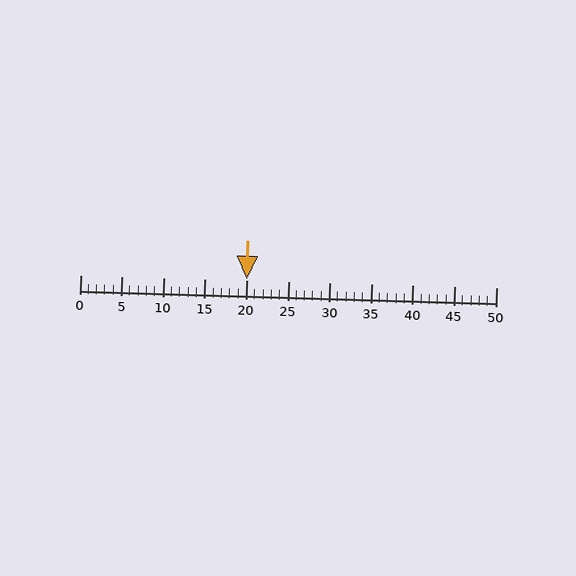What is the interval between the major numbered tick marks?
The major tick marks are spaced 5 units apart.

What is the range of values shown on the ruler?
The ruler shows values from 0 to 50.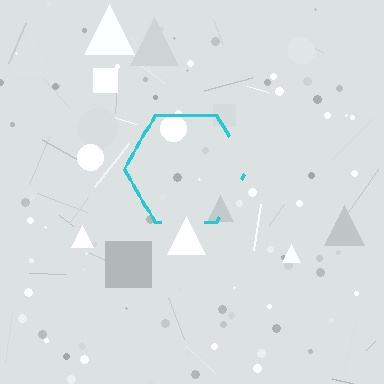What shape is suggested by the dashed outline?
The dashed outline suggests a hexagon.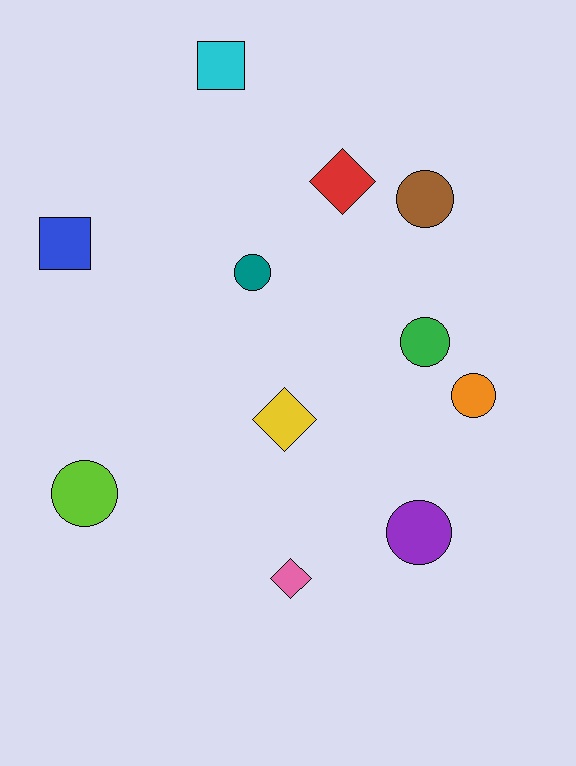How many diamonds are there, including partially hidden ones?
There are 3 diamonds.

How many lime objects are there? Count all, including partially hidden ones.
There is 1 lime object.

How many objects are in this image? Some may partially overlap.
There are 11 objects.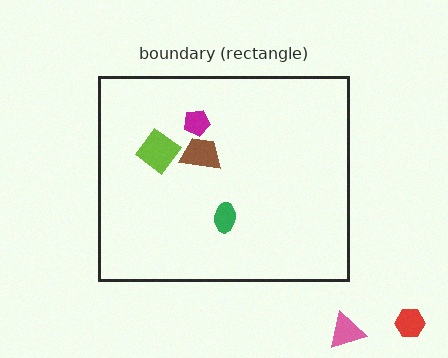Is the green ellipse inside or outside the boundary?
Inside.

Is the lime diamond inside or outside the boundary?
Inside.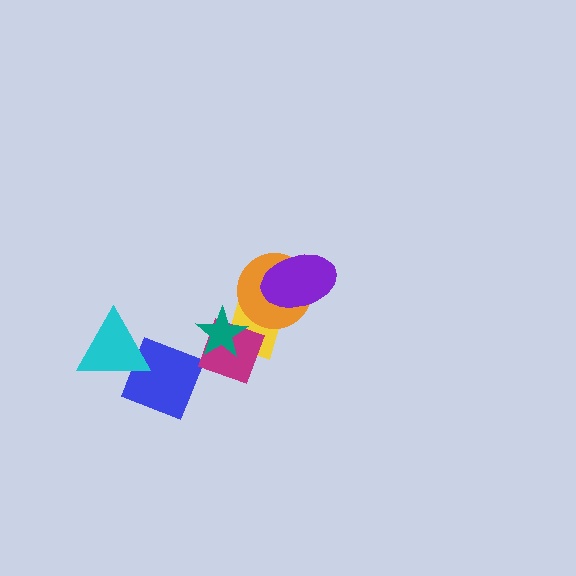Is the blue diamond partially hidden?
Yes, it is partially covered by another shape.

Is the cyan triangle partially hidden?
No, no other shape covers it.